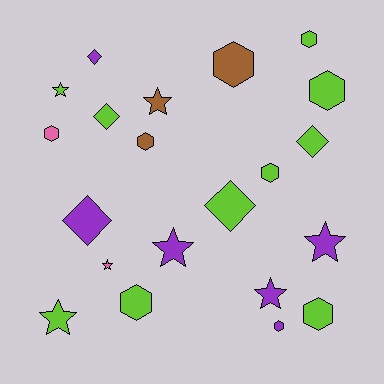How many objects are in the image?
There are 21 objects.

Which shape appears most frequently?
Hexagon, with 9 objects.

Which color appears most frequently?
Lime, with 10 objects.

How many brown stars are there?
There is 1 brown star.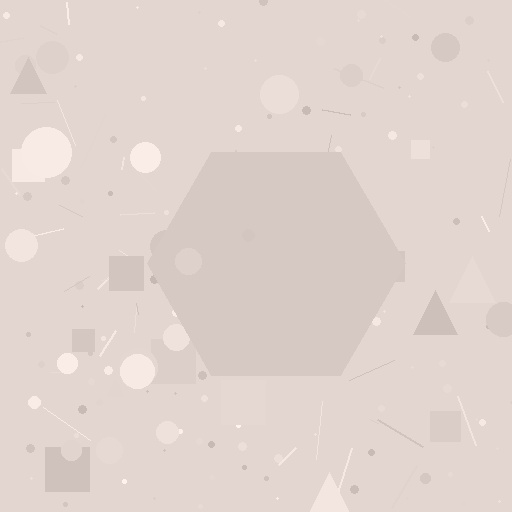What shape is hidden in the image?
A hexagon is hidden in the image.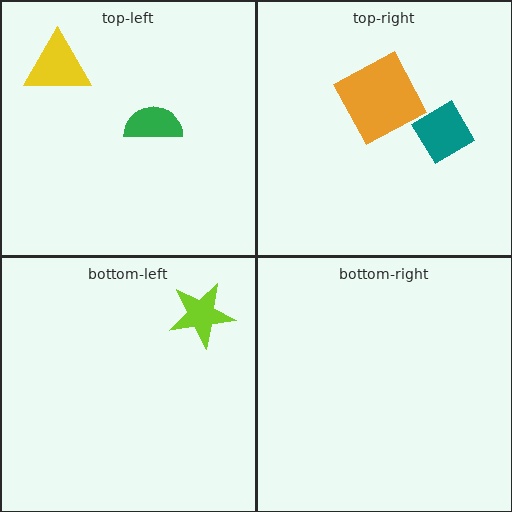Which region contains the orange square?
The top-right region.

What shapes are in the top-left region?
The yellow triangle, the green semicircle.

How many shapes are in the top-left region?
2.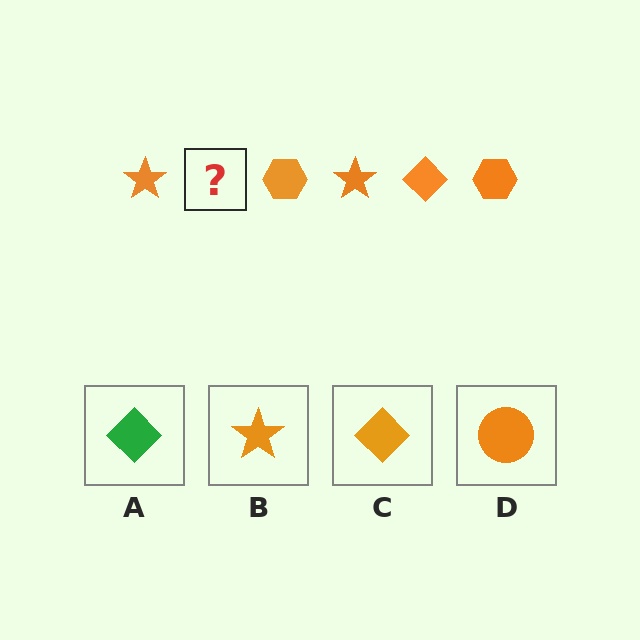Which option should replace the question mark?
Option C.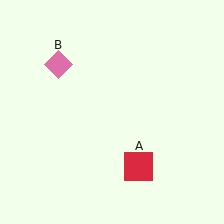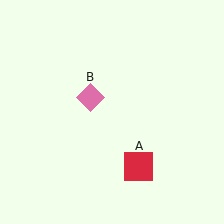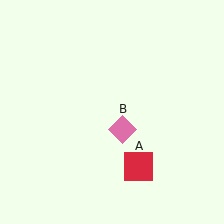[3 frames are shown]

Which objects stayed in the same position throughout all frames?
Red square (object A) remained stationary.